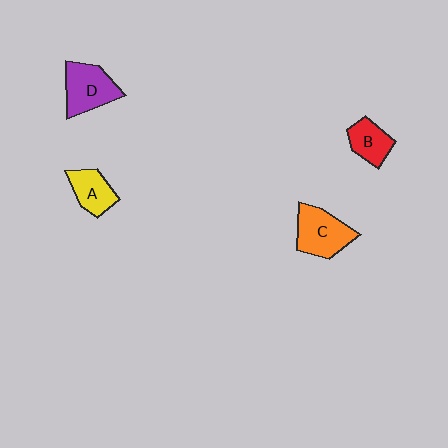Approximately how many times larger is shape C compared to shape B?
Approximately 1.5 times.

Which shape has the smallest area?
Shape B (red).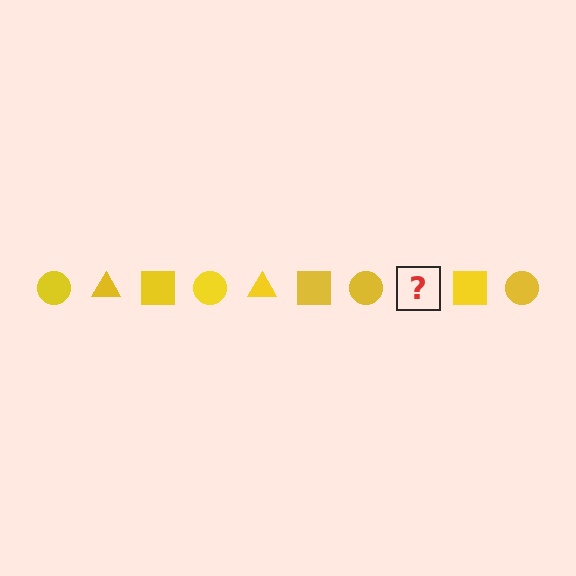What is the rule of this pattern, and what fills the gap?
The rule is that the pattern cycles through circle, triangle, square shapes in yellow. The gap should be filled with a yellow triangle.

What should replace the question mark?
The question mark should be replaced with a yellow triangle.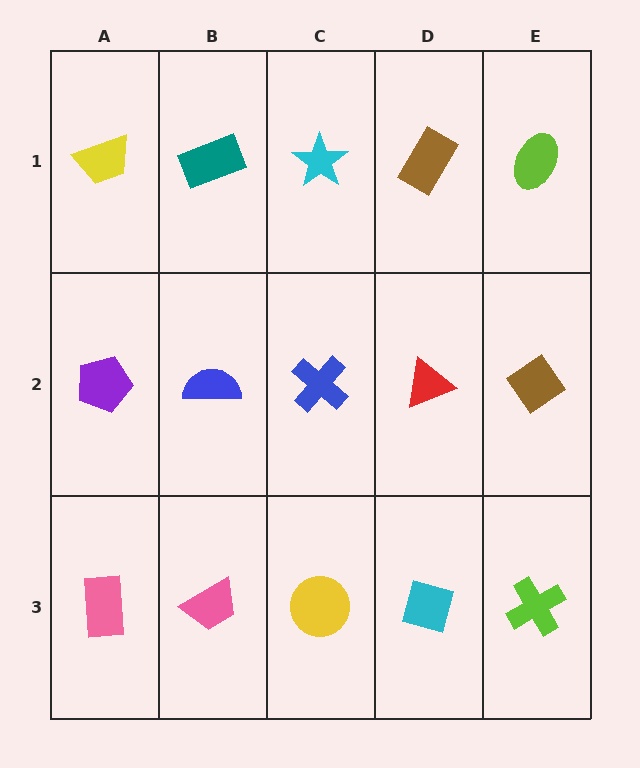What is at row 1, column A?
A yellow trapezoid.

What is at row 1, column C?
A cyan star.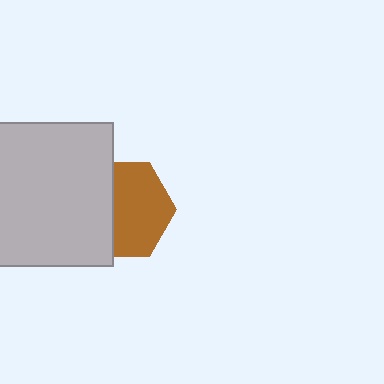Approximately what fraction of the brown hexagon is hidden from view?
Roughly 40% of the brown hexagon is hidden behind the light gray square.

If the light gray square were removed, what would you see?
You would see the complete brown hexagon.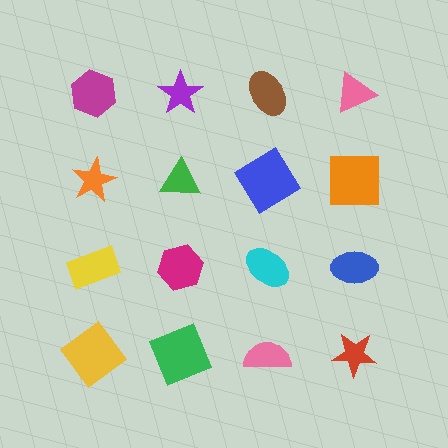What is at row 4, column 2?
A green square.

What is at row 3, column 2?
A magenta hexagon.